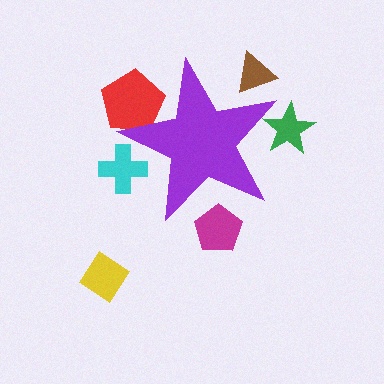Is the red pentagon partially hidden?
Yes, the red pentagon is partially hidden behind the purple star.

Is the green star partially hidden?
Yes, the green star is partially hidden behind the purple star.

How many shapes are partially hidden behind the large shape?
5 shapes are partially hidden.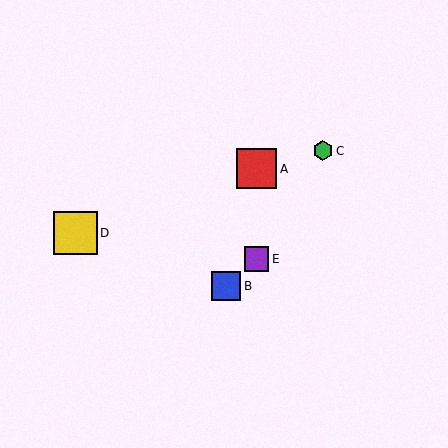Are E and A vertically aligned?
Yes, both are at x≈257.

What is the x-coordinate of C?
Object C is at x≈323.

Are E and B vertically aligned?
No, E is at x≈257 and B is at x≈226.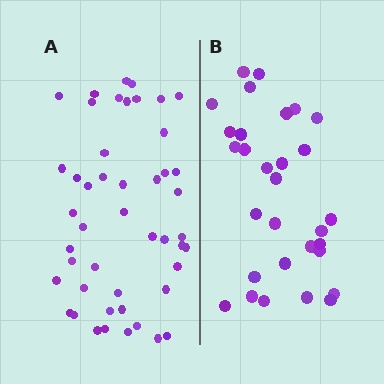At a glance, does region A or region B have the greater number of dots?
Region A (the left region) has more dots.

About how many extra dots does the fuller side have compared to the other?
Region A has approximately 15 more dots than region B.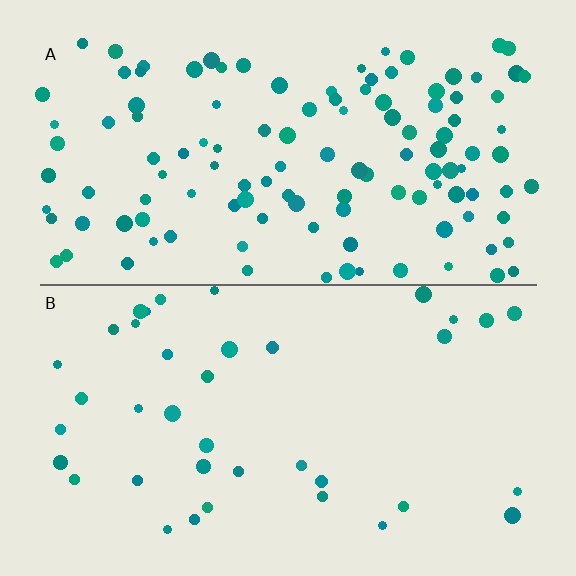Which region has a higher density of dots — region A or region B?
A (the top).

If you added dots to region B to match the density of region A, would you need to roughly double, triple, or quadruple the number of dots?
Approximately triple.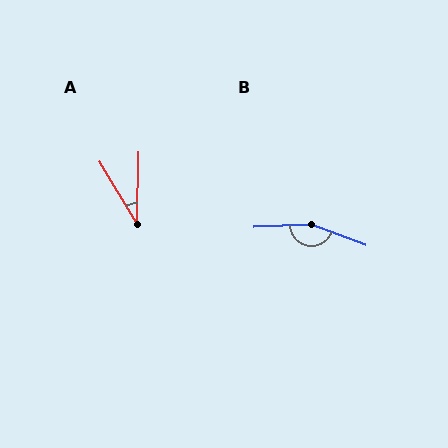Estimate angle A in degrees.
Approximately 32 degrees.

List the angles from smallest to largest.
A (32°), B (156°).